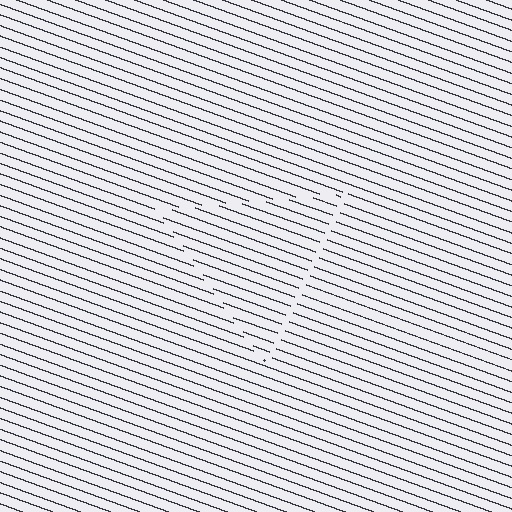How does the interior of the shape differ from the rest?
The interior of the shape contains the same grating, shifted by half a period — the contour is defined by the phase discontinuity where line-ends from the inner and outer gratings abut.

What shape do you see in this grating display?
An illusory triangle. The interior of the shape contains the same grating, shifted by half a period — the contour is defined by the phase discontinuity where line-ends from the inner and outer gratings abut.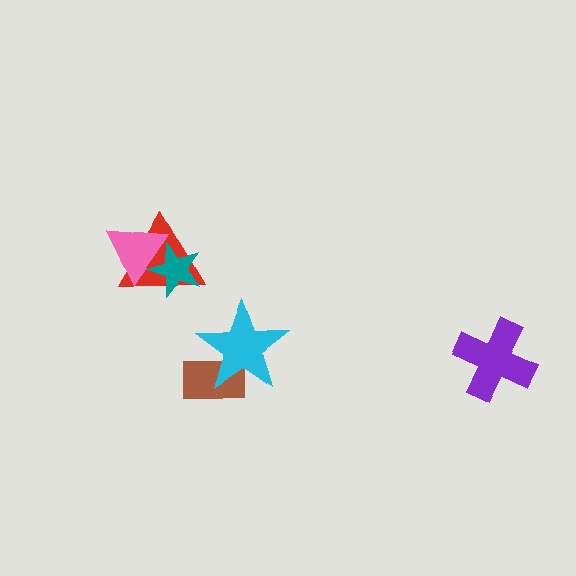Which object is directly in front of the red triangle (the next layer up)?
The pink triangle is directly in front of the red triangle.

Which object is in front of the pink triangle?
The teal star is in front of the pink triangle.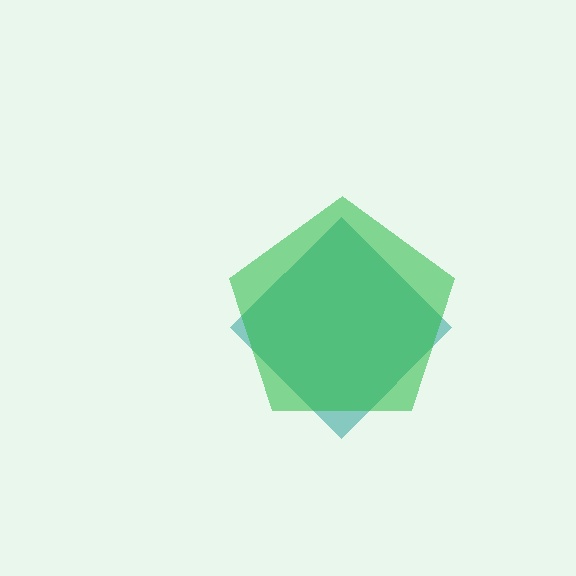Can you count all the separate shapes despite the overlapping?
Yes, there are 2 separate shapes.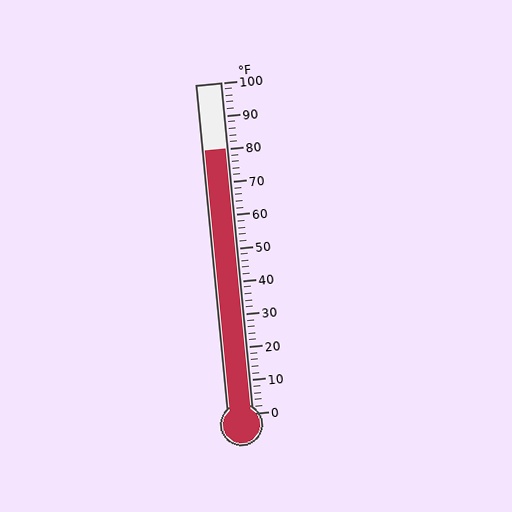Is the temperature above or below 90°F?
The temperature is below 90°F.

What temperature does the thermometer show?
The thermometer shows approximately 80°F.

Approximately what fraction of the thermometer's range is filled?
The thermometer is filled to approximately 80% of its range.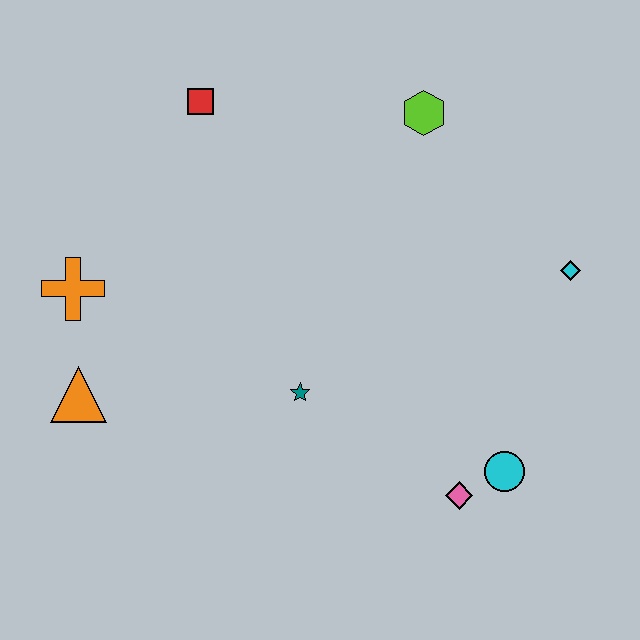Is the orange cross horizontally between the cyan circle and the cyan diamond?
No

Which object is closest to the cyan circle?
The pink diamond is closest to the cyan circle.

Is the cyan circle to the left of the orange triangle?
No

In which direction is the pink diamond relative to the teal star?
The pink diamond is to the right of the teal star.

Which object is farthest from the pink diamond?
The red square is farthest from the pink diamond.